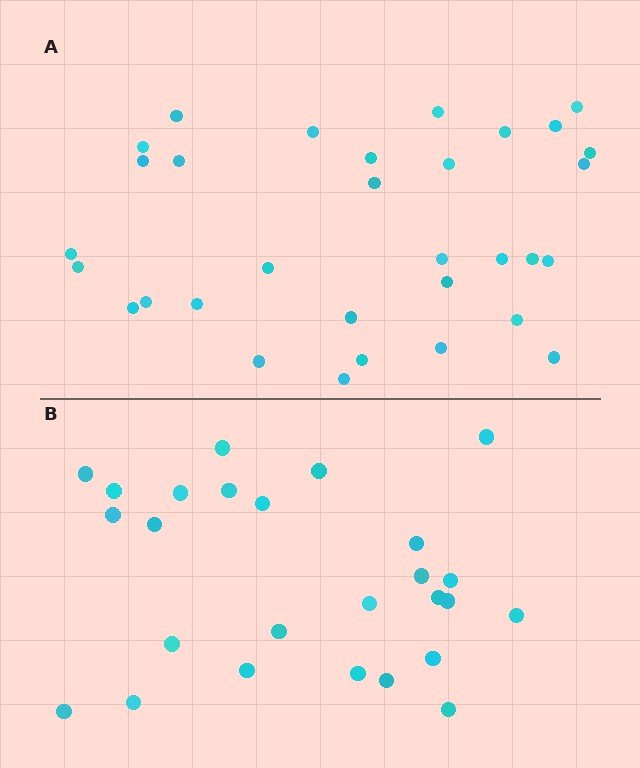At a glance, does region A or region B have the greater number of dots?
Region A (the top region) has more dots.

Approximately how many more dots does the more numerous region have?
Region A has about 6 more dots than region B.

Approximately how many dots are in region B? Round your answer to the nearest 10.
About 30 dots. (The exact count is 26, which rounds to 30.)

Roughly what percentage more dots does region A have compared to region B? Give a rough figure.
About 25% more.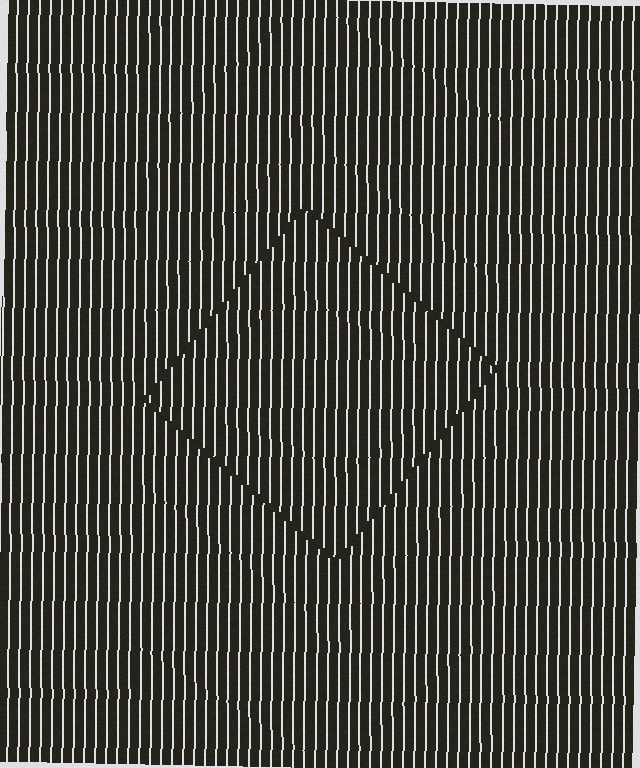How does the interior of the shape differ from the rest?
The interior of the shape contains the same grating, shifted by half a period — the contour is defined by the phase discontinuity where line-ends from the inner and outer gratings abut.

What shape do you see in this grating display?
An illusory square. The interior of the shape contains the same grating, shifted by half a period — the contour is defined by the phase discontinuity where line-ends from the inner and outer gratings abut.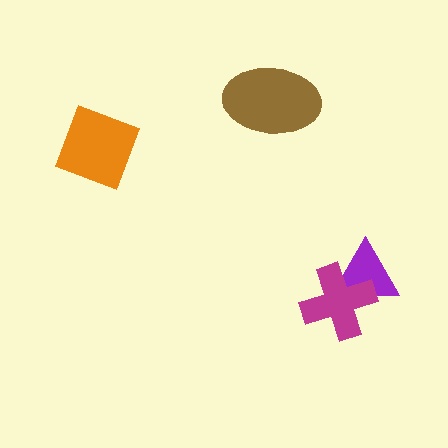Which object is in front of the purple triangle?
The magenta cross is in front of the purple triangle.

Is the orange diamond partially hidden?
No, no other shape covers it.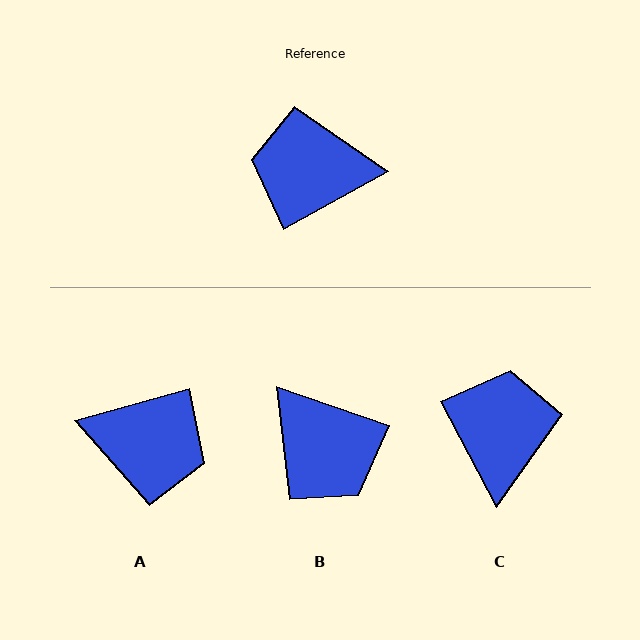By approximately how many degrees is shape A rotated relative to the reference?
Approximately 166 degrees counter-clockwise.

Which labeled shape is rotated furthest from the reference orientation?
A, about 166 degrees away.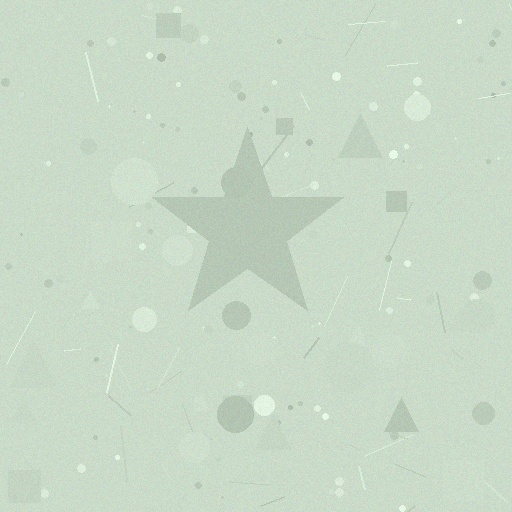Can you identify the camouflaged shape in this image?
The camouflaged shape is a star.